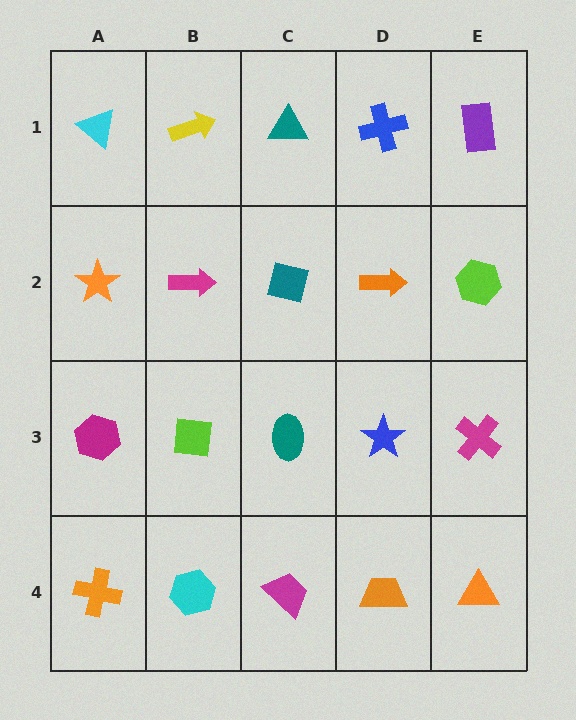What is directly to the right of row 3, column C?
A blue star.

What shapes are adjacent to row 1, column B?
A magenta arrow (row 2, column B), a cyan triangle (row 1, column A), a teal triangle (row 1, column C).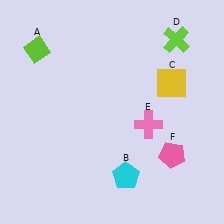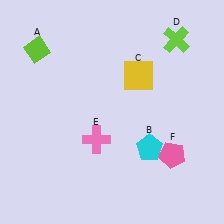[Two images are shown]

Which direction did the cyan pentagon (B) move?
The cyan pentagon (B) moved up.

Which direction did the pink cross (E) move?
The pink cross (E) moved left.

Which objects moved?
The objects that moved are: the cyan pentagon (B), the yellow square (C), the pink cross (E).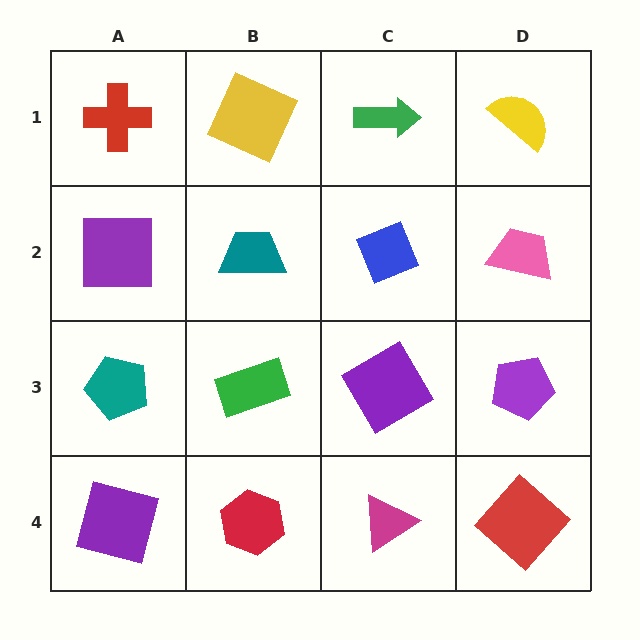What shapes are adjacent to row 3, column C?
A blue diamond (row 2, column C), a magenta triangle (row 4, column C), a green rectangle (row 3, column B), a purple pentagon (row 3, column D).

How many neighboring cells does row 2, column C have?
4.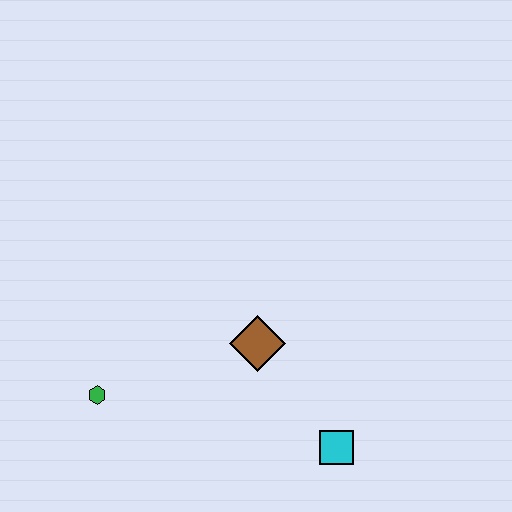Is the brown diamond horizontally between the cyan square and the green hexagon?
Yes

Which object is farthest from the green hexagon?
The cyan square is farthest from the green hexagon.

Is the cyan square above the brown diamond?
No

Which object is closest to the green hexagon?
The brown diamond is closest to the green hexagon.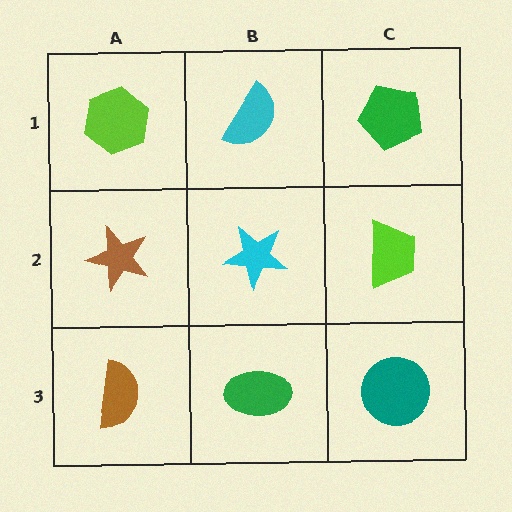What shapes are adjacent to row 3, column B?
A cyan star (row 2, column B), a brown semicircle (row 3, column A), a teal circle (row 3, column C).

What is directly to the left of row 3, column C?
A green ellipse.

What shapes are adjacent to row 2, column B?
A cyan semicircle (row 1, column B), a green ellipse (row 3, column B), a brown star (row 2, column A), a lime trapezoid (row 2, column C).